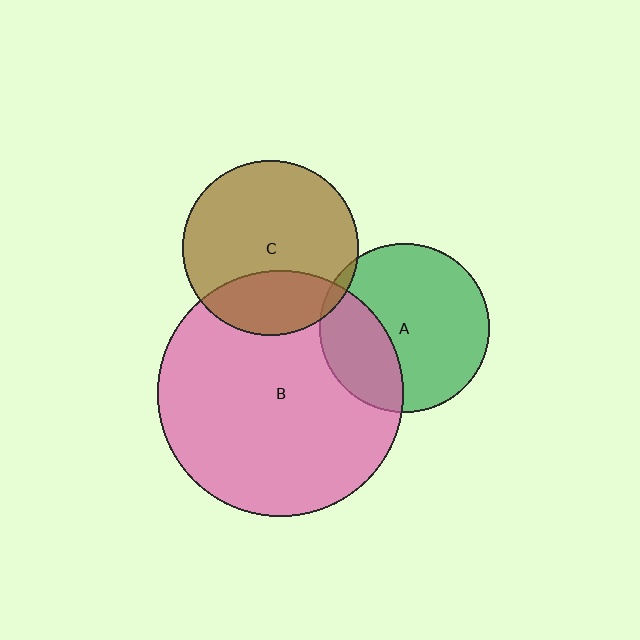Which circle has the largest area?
Circle B (pink).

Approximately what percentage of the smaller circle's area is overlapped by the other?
Approximately 5%.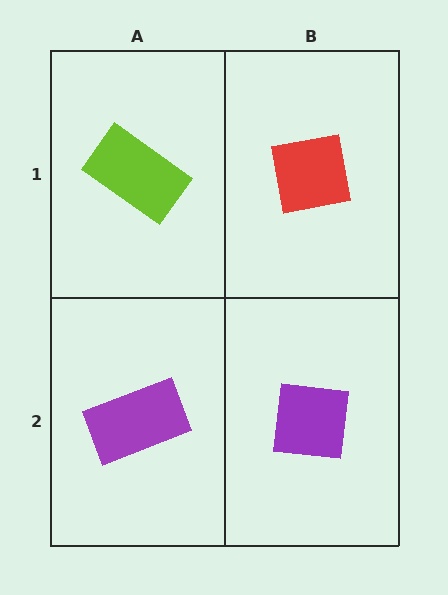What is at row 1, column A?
A lime rectangle.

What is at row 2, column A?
A purple rectangle.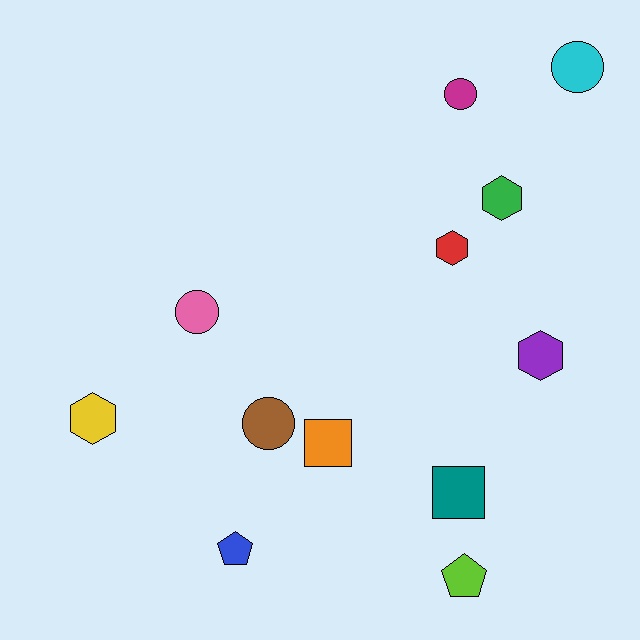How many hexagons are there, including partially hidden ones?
There are 4 hexagons.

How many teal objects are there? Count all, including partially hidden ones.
There is 1 teal object.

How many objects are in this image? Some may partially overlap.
There are 12 objects.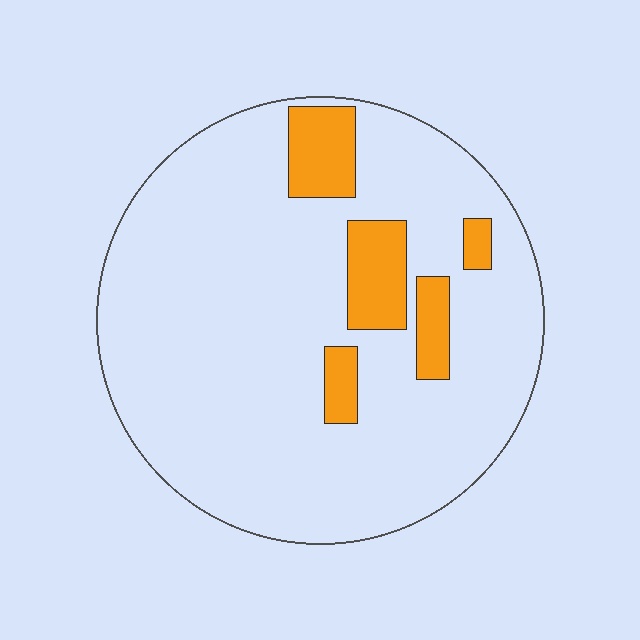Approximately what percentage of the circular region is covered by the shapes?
Approximately 15%.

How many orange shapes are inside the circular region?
5.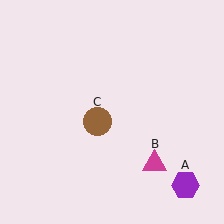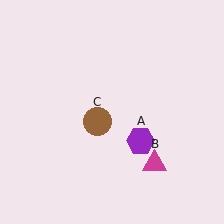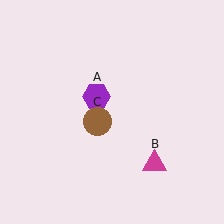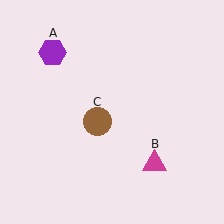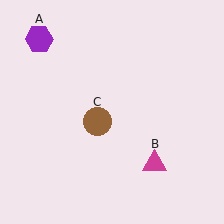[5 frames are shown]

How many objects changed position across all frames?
1 object changed position: purple hexagon (object A).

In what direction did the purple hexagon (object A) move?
The purple hexagon (object A) moved up and to the left.